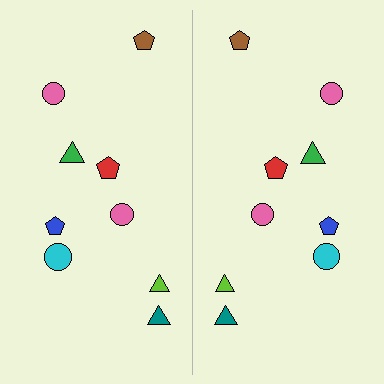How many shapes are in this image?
There are 18 shapes in this image.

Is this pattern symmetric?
Yes, this pattern has bilateral (reflection) symmetry.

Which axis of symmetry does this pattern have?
The pattern has a vertical axis of symmetry running through the center of the image.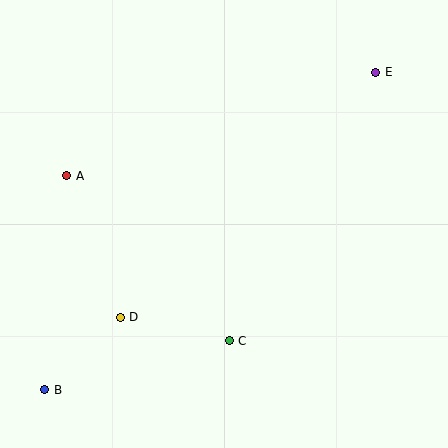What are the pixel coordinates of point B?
Point B is at (45, 390).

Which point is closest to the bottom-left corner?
Point B is closest to the bottom-left corner.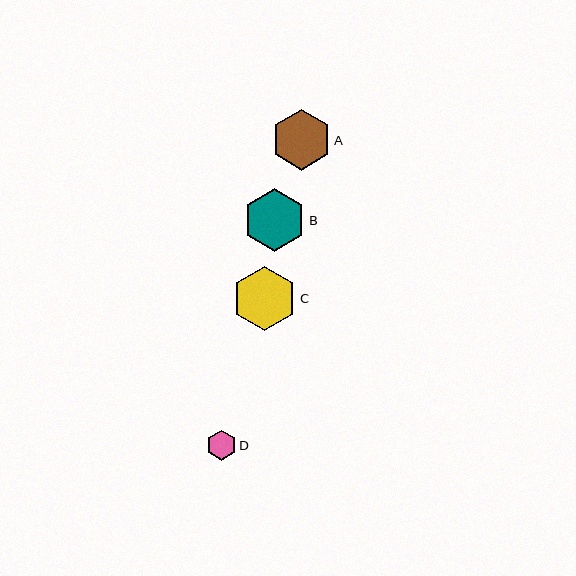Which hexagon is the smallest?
Hexagon D is the smallest with a size of approximately 30 pixels.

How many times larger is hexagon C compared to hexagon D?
Hexagon C is approximately 2.2 times the size of hexagon D.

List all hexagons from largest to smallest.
From largest to smallest: C, B, A, D.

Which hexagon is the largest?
Hexagon C is the largest with a size of approximately 65 pixels.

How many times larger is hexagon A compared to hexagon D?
Hexagon A is approximately 2.0 times the size of hexagon D.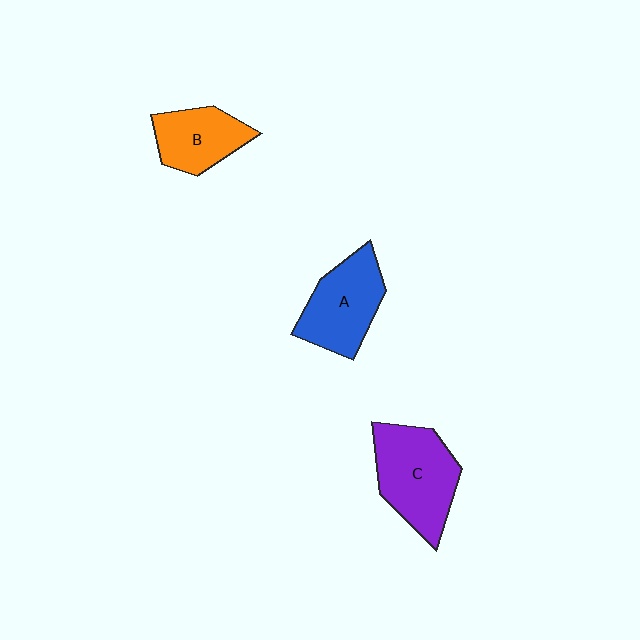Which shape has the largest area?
Shape C (purple).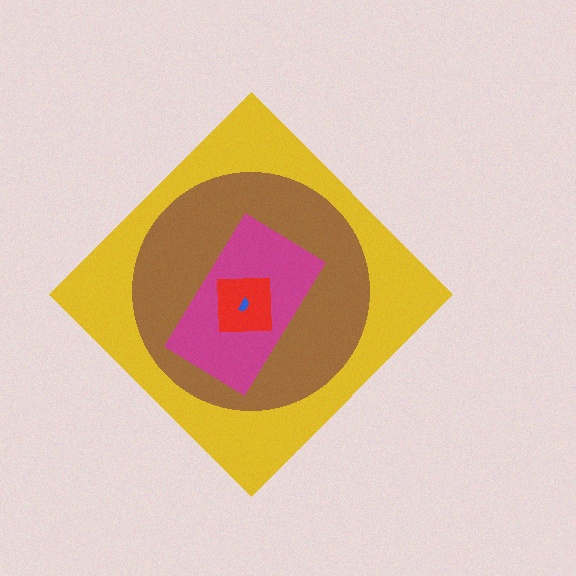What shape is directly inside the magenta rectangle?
The red square.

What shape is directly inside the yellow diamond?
The brown circle.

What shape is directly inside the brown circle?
The magenta rectangle.